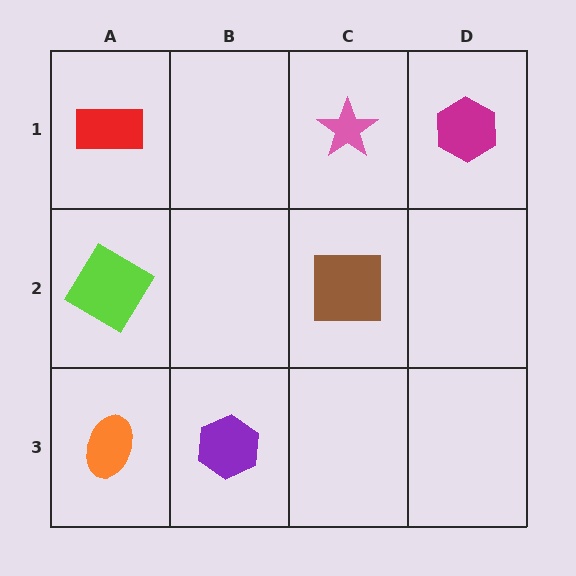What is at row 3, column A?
An orange ellipse.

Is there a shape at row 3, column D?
No, that cell is empty.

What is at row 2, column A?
A lime diamond.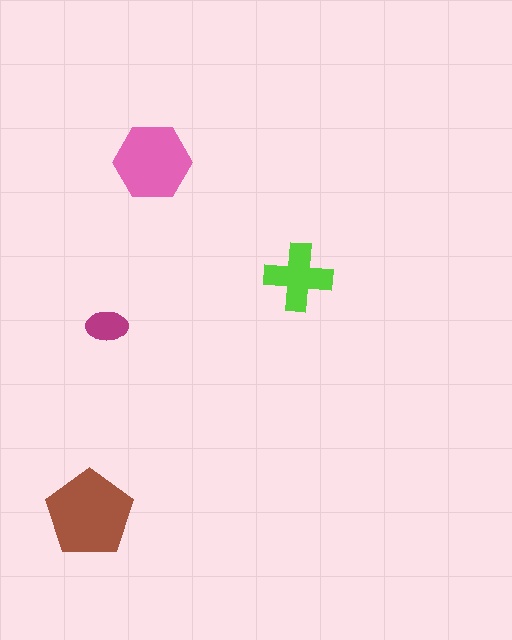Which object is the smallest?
The magenta ellipse.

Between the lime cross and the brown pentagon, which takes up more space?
The brown pentagon.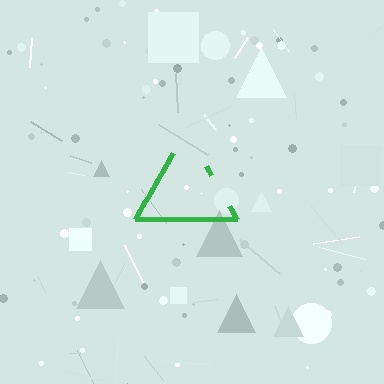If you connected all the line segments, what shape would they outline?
They would outline a triangle.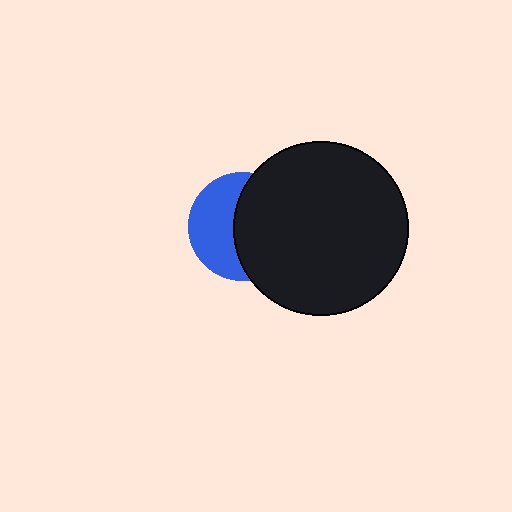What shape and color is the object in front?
The object in front is a black circle.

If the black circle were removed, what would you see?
You would see the complete blue circle.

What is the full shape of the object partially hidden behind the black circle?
The partially hidden object is a blue circle.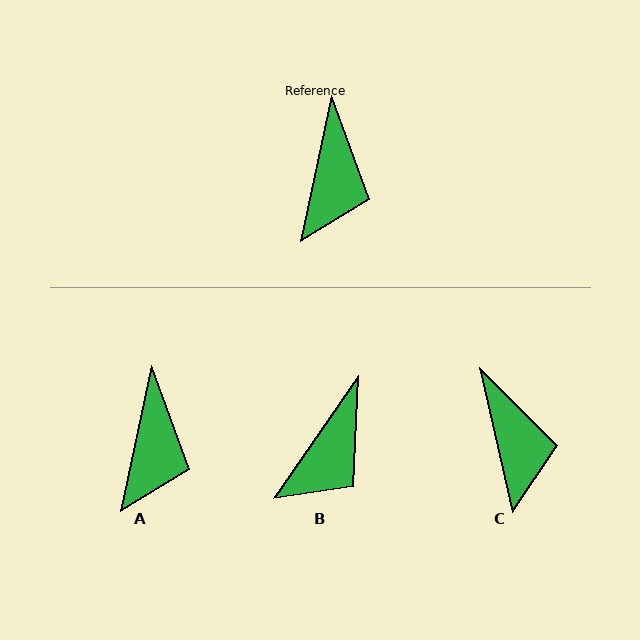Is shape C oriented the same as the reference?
No, it is off by about 25 degrees.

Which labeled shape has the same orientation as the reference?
A.